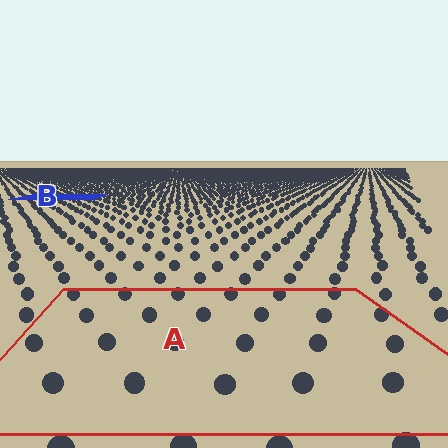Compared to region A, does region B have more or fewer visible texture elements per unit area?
Region B has more texture elements per unit area — they are packed more densely because it is farther away.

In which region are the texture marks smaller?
The texture marks are smaller in region B, because it is farther away.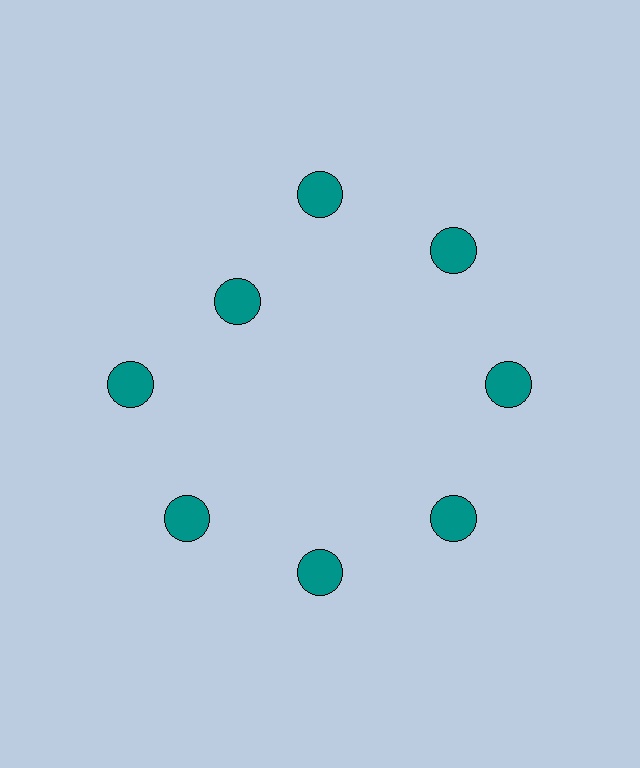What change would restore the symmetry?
The symmetry would be restored by moving it outward, back onto the ring so that all 8 circles sit at equal angles and equal distance from the center.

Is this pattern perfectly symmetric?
No. The 8 teal circles are arranged in a ring, but one element near the 10 o'clock position is pulled inward toward the center, breaking the 8-fold rotational symmetry.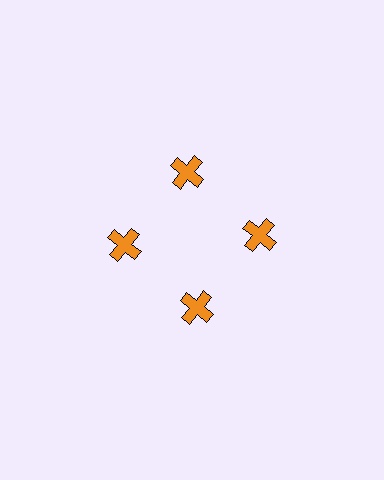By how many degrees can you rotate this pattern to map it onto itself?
The pattern maps onto itself every 90 degrees of rotation.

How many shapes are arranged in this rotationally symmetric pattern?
There are 4 shapes, arranged in 4 groups of 1.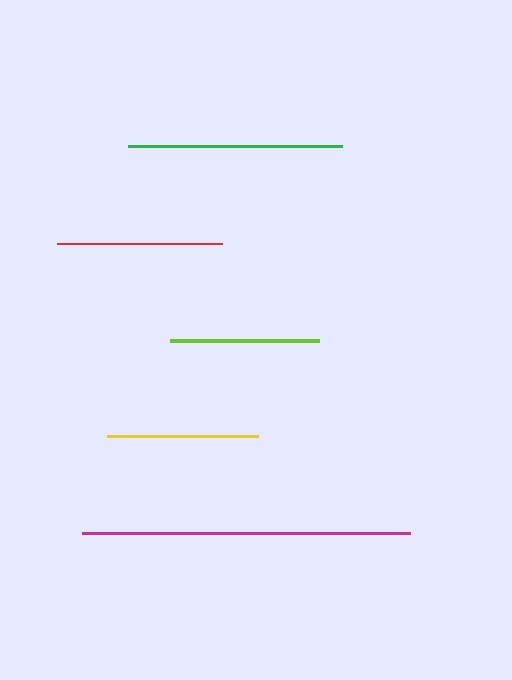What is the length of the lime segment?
The lime segment is approximately 149 pixels long.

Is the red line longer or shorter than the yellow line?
The red line is longer than the yellow line.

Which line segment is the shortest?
The lime line is the shortest at approximately 149 pixels.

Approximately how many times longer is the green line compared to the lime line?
The green line is approximately 1.4 times the length of the lime line.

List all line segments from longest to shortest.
From longest to shortest: magenta, green, red, yellow, lime.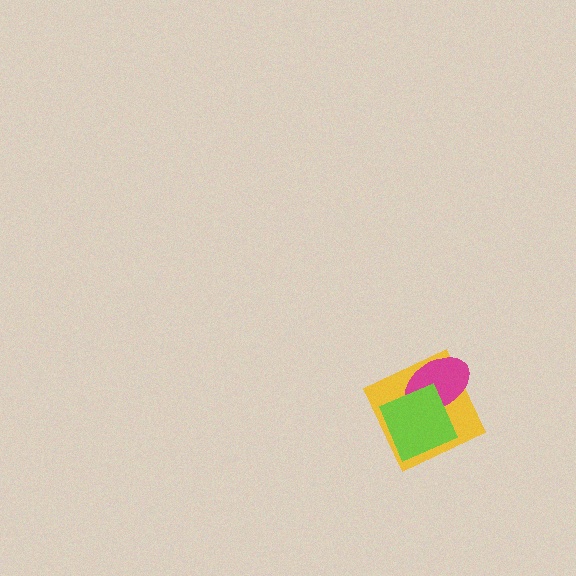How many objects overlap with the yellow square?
2 objects overlap with the yellow square.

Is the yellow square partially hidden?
Yes, it is partially covered by another shape.